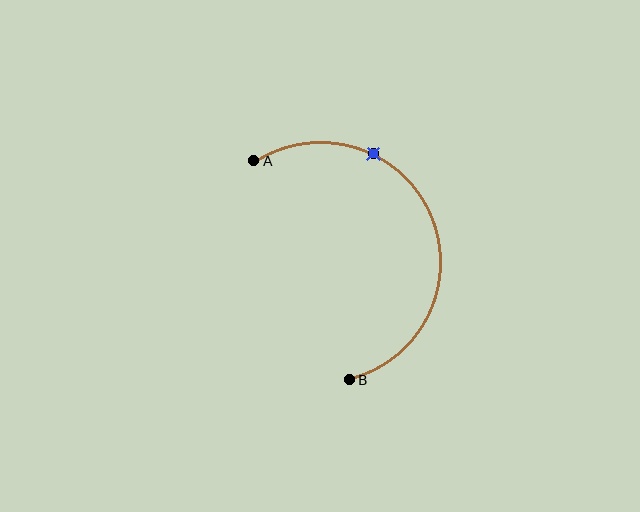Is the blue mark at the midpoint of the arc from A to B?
No. The blue mark lies on the arc but is closer to endpoint A. The arc midpoint would be at the point on the curve equidistant along the arc from both A and B.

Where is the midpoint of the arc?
The arc midpoint is the point on the curve farthest from the straight line joining A and B. It sits to the right of that line.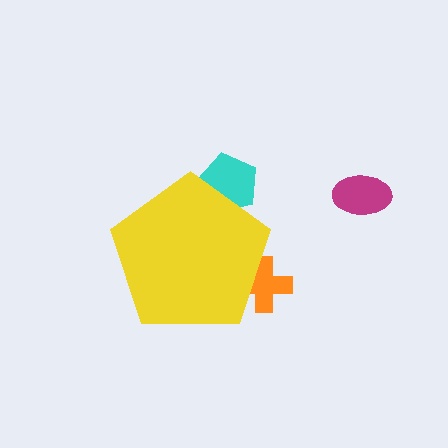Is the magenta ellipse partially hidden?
No, the magenta ellipse is fully visible.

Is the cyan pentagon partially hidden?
Yes, the cyan pentagon is partially hidden behind the yellow pentagon.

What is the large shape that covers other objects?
A yellow pentagon.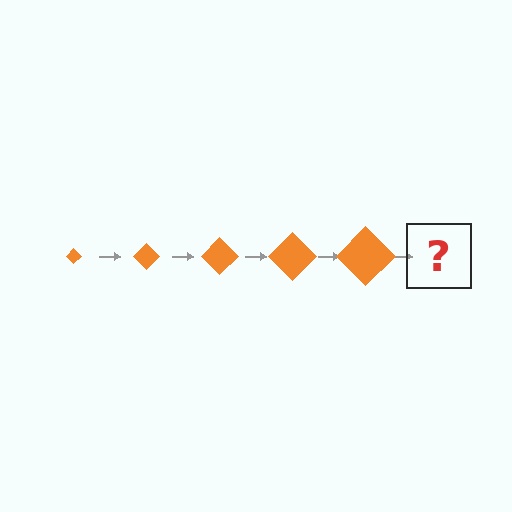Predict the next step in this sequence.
The next step is an orange diamond, larger than the previous one.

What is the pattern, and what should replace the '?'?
The pattern is that the diamond gets progressively larger each step. The '?' should be an orange diamond, larger than the previous one.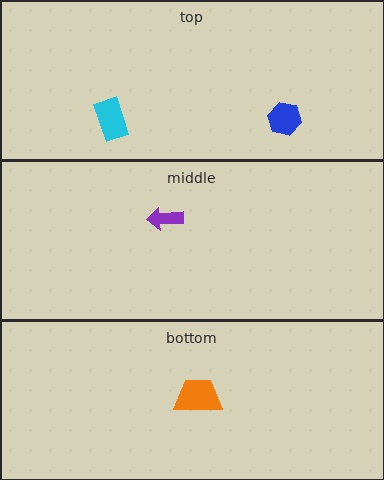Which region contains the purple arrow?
The middle region.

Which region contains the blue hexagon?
The top region.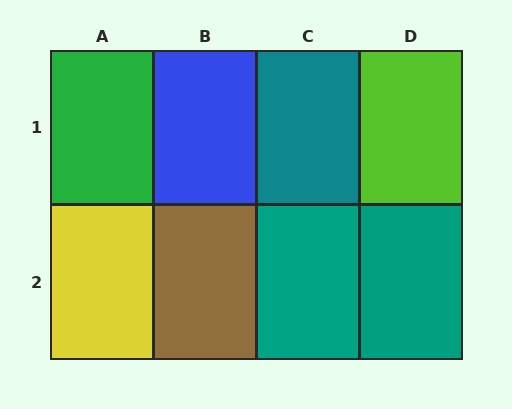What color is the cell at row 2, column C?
Teal.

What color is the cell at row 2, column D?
Teal.